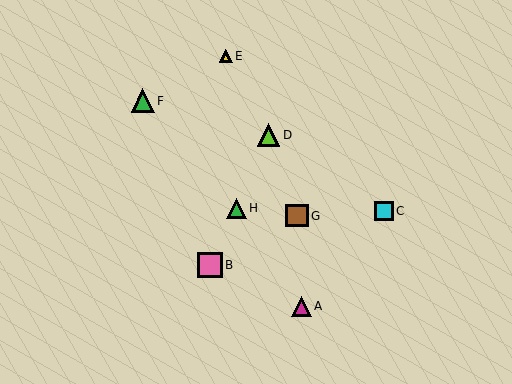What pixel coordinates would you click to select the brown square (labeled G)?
Click at (297, 216) to select the brown square G.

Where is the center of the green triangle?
The center of the green triangle is at (143, 101).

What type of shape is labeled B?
Shape B is a pink square.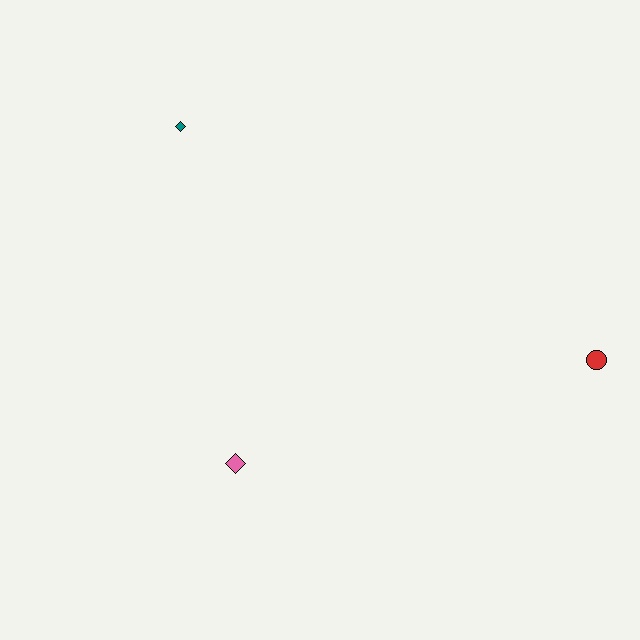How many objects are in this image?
There are 3 objects.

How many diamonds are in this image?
There are 2 diamonds.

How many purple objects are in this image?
There are no purple objects.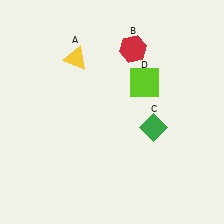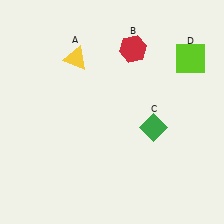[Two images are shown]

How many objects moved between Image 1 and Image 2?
1 object moved between the two images.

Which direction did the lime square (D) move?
The lime square (D) moved right.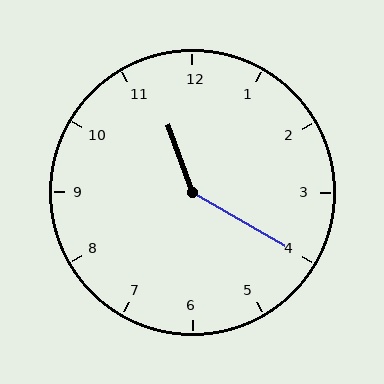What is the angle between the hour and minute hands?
Approximately 140 degrees.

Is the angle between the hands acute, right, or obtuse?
It is obtuse.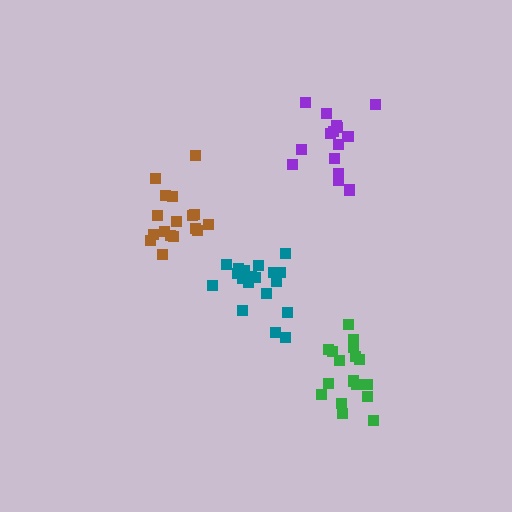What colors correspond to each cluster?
The clusters are colored: teal, purple, green, brown.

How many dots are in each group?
Group 1: 19 dots, Group 2: 15 dots, Group 3: 17 dots, Group 4: 17 dots (68 total).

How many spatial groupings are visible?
There are 4 spatial groupings.